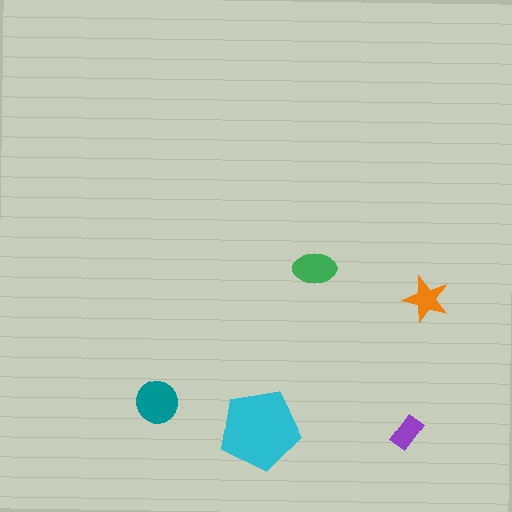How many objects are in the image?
There are 5 objects in the image.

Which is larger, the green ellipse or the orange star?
The green ellipse.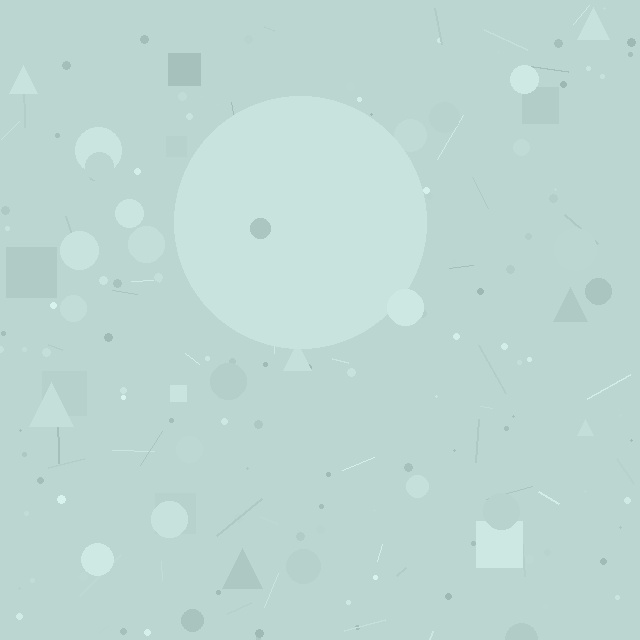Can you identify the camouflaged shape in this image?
The camouflaged shape is a circle.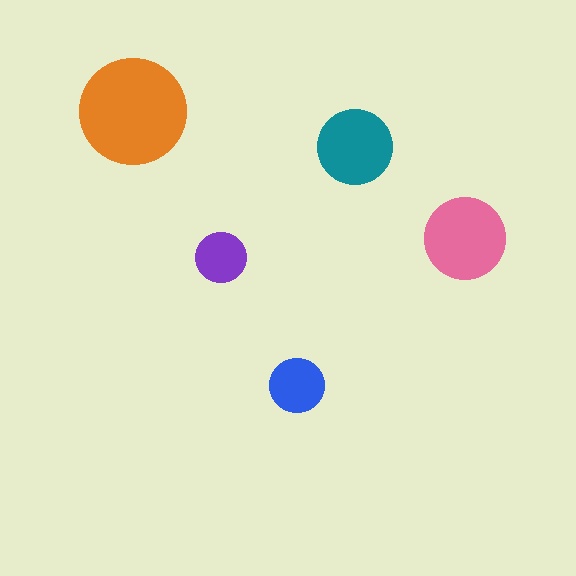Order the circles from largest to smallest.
the orange one, the pink one, the teal one, the blue one, the purple one.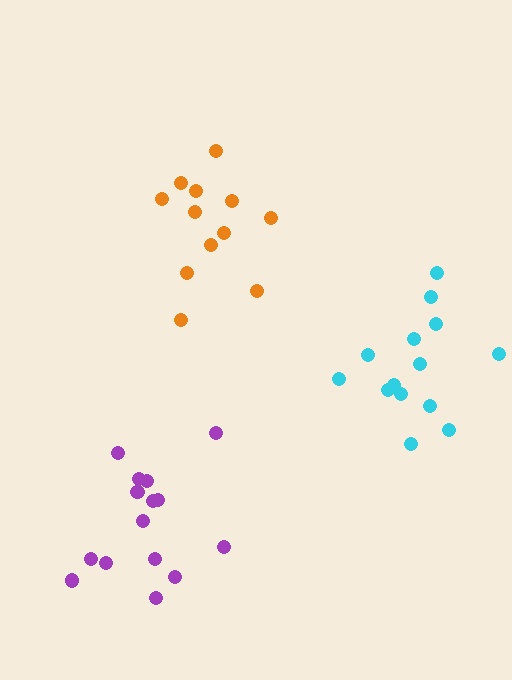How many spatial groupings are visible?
There are 3 spatial groupings.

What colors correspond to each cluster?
The clusters are colored: cyan, orange, purple.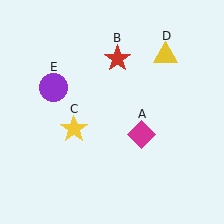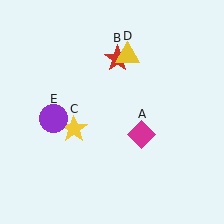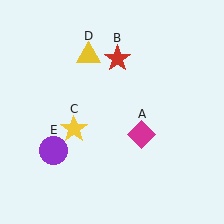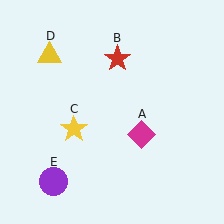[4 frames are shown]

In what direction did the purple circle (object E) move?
The purple circle (object E) moved down.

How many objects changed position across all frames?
2 objects changed position: yellow triangle (object D), purple circle (object E).